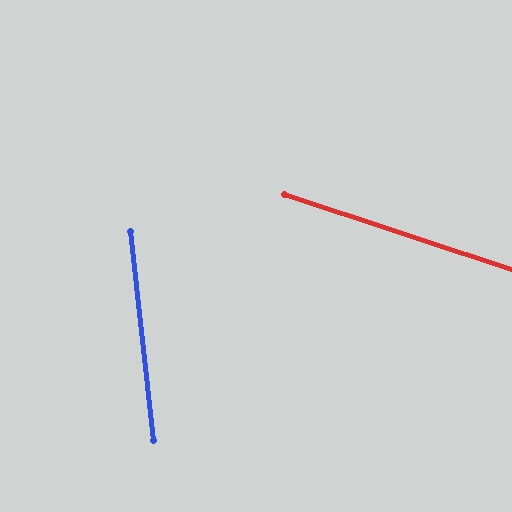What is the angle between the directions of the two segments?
Approximately 65 degrees.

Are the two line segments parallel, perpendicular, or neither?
Neither parallel nor perpendicular — they differ by about 65°.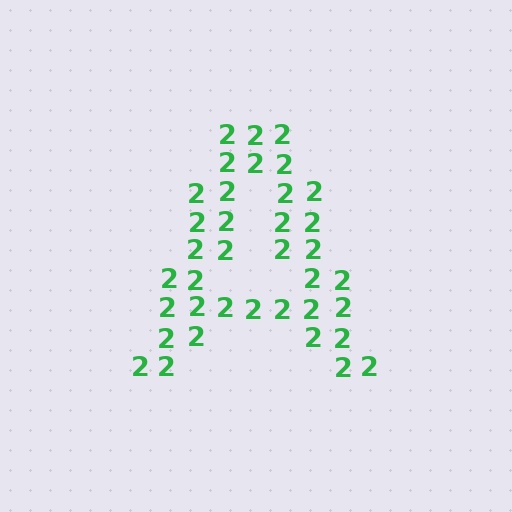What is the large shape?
The large shape is the letter A.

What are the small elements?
The small elements are digit 2's.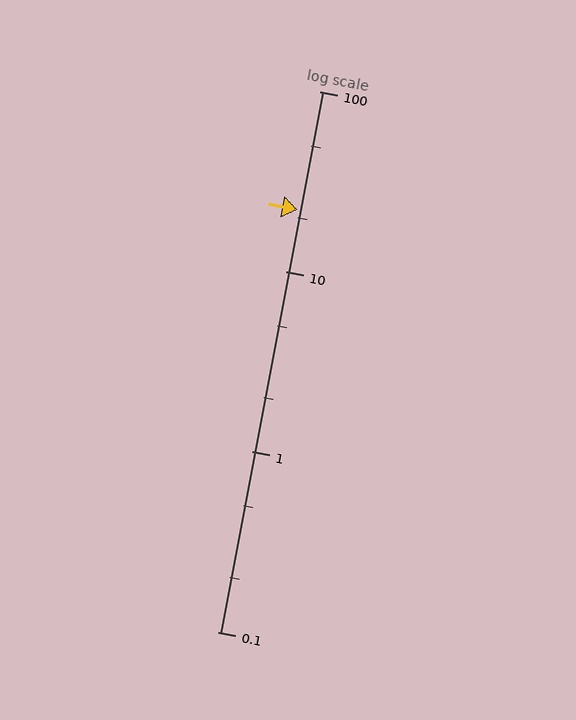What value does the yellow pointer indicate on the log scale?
The pointer indicates approximately 22.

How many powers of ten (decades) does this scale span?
The scale spans 3 decades, from 0.1 to 100.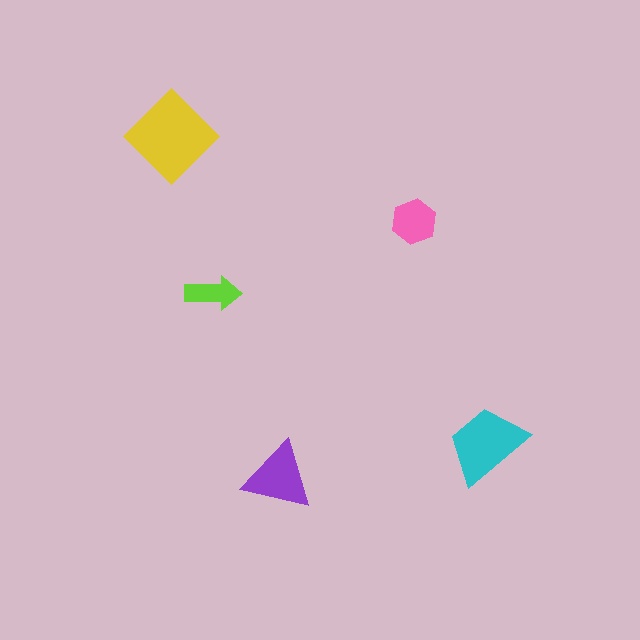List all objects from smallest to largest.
The lime arrow, the pink hexagon, the purple triangle, the cyan trapezoid, the yellow diamond.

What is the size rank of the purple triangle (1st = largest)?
3rd.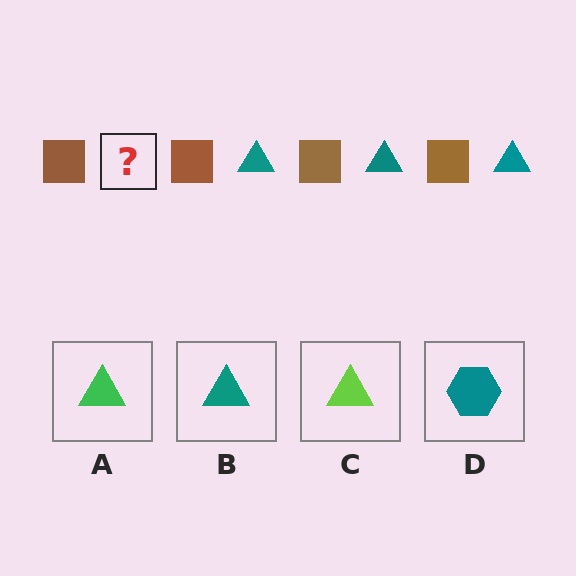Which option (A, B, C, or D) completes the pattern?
B.